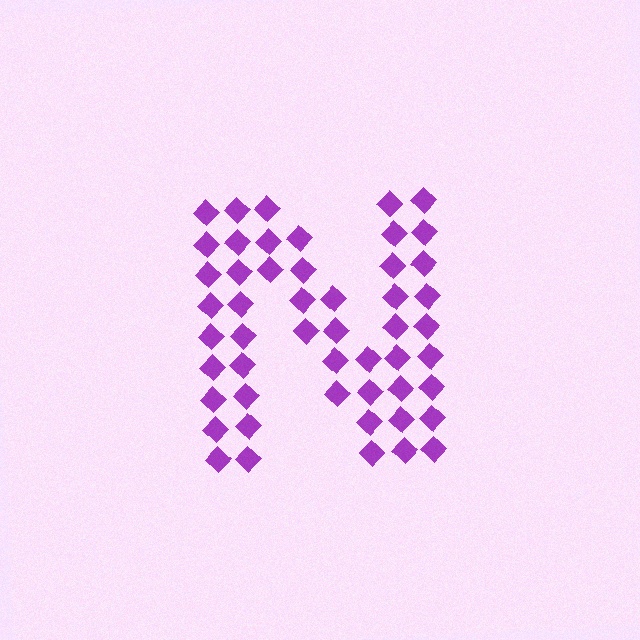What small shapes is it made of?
It is made of small diamonds.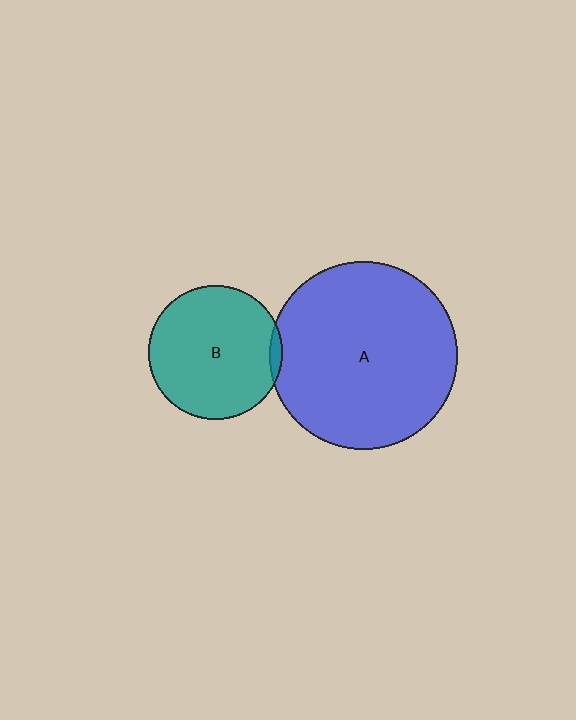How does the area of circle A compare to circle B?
Approximately 2.0 times.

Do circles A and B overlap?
Yes.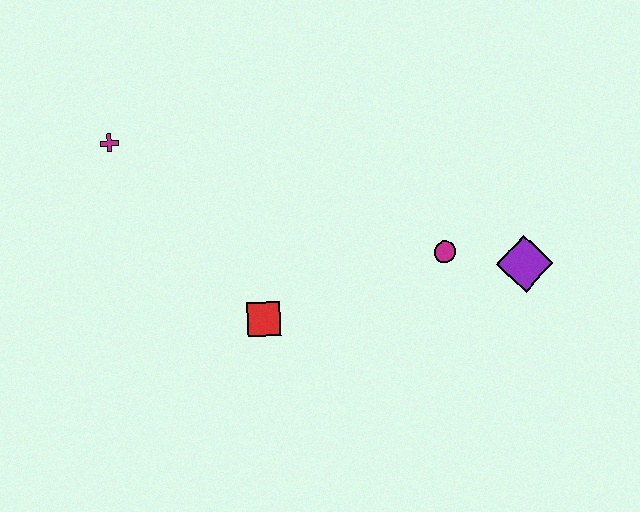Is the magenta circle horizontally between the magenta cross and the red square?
No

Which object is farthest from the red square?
The purple diamond is farthest from the red square.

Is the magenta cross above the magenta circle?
Yes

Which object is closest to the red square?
The magenta circle is closest to the red square.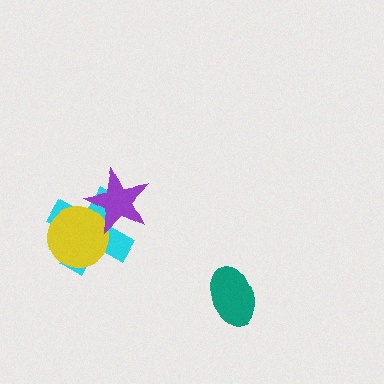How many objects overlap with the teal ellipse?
0 objects overlap with the teal ellipse.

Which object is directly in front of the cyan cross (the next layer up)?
The yellow circle is directly in front of the cyan cross.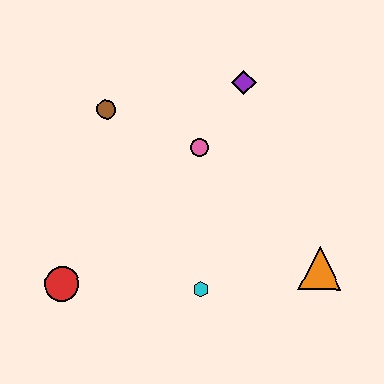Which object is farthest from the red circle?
The purple diamond is farthest from the red circle.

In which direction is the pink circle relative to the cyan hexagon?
The pink circle is above the cyan hexagon.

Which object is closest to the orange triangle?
The cyan hexagon is closest to the orange triangle.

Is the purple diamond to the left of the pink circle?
No